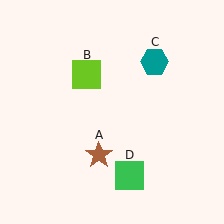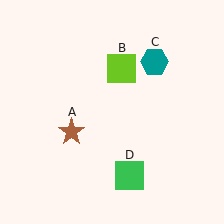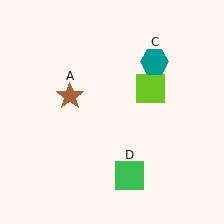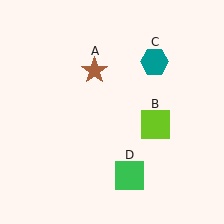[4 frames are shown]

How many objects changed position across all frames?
2 objects changed position: brown star (object A), lime square (object B).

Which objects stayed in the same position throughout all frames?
Teal hexagon (object C) and green square (object D) remained stationary.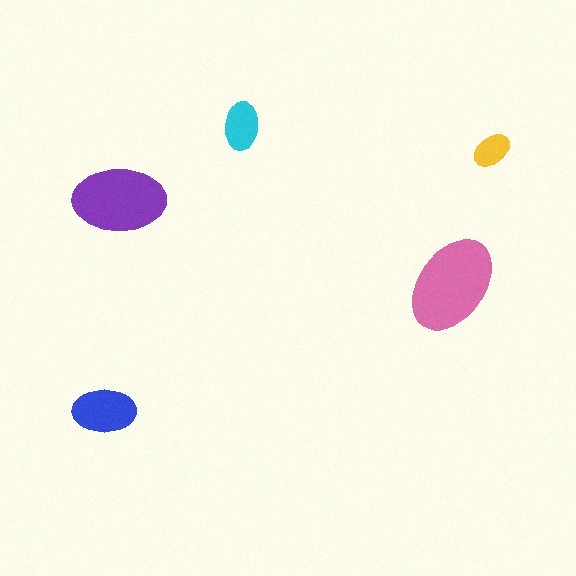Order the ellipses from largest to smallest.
the pink one, the purple one, the blue one, the cyan one, the yellow one.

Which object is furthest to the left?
The blue ellipse is leftmost.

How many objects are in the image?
There are 5 objects in the image.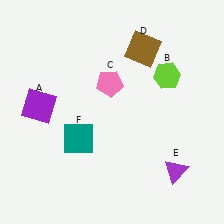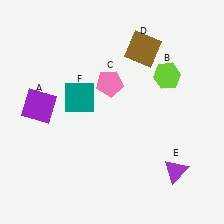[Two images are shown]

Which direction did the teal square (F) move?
The teal square (F) moved up.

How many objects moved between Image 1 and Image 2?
1 object moved between the two images.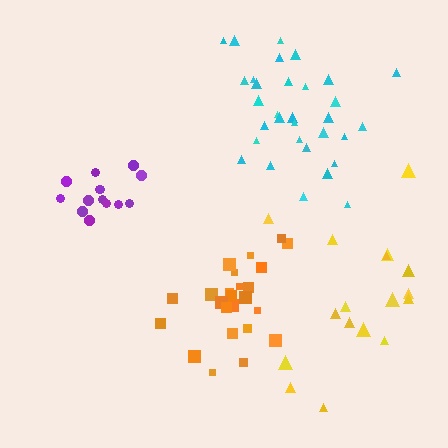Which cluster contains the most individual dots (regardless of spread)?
Cyan (32).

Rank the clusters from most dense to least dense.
purple, orange, cyan, yellow.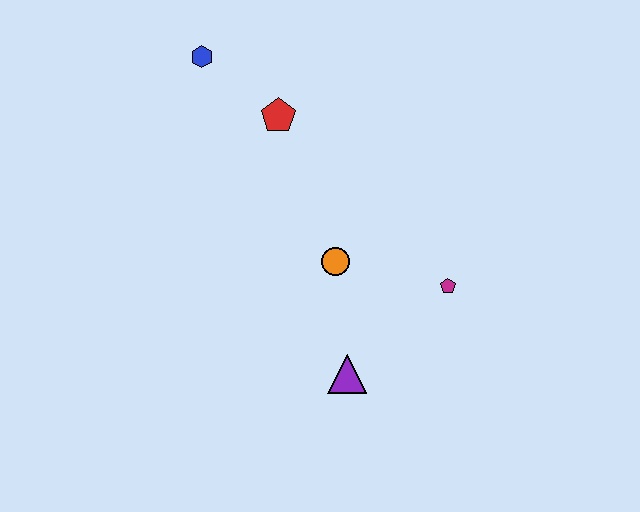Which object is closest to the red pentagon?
The blue hexagon is closest to the red pentagon.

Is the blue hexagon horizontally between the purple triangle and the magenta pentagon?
No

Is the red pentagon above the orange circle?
Yes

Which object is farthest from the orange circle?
The blue hexagon is farthest from the orange circle.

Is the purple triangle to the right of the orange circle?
Yes